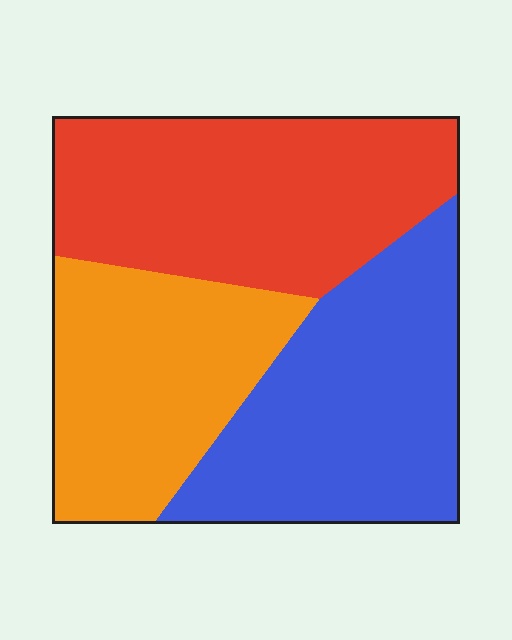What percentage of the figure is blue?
Blue covers around 35% of the figure.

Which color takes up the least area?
Orange, at roughly 30%.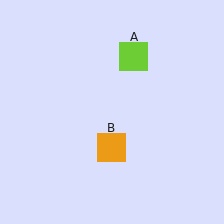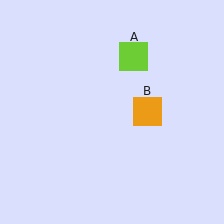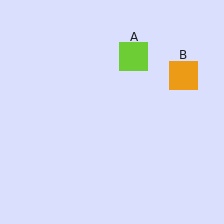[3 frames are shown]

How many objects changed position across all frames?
1 object changed position: orange square (object B).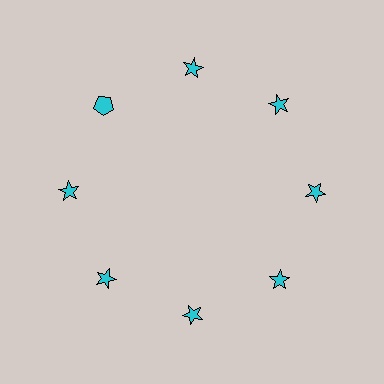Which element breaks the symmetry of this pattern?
The cyan pentagon at roughly the 10 o'clock position breaks the symmetry. All other shapes are cyan stars.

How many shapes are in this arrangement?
There are 8 shapes arranged in a ring pattern.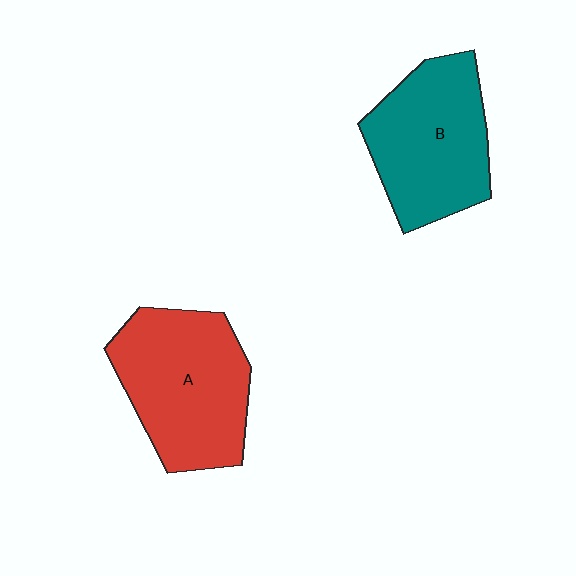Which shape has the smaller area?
Shape B (teal).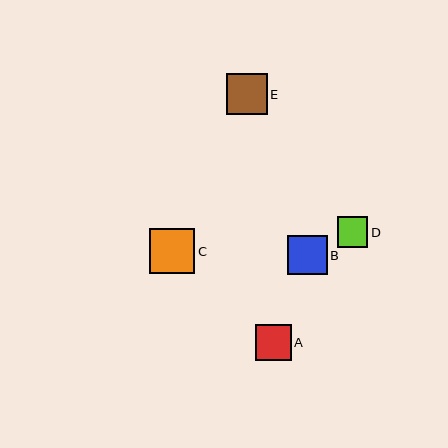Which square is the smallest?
Square D is the smallest with a size of approximately 31 pixels.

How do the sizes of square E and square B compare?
Square E and square B are approximately the same size.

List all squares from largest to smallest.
From largest to smallest: C, E, B, A, D.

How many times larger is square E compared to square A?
Square E is approximately 1.1 times the size of square A.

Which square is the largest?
Square C is the largest with a size of approximately 45 pixels.